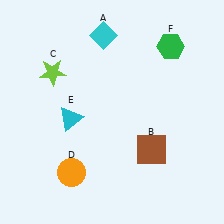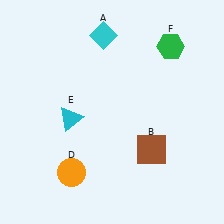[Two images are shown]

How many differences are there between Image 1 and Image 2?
There is 1 difference between the two images.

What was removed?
The lime star (C) was removed in Image 2.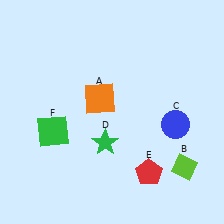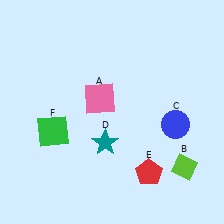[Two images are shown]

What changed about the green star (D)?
In Image 1, D is green. In Image 2, it changed to teal.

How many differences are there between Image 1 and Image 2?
There are 2 differences between the two images.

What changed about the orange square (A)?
In Image 1, A is orange. In Image 2, it changed to pink.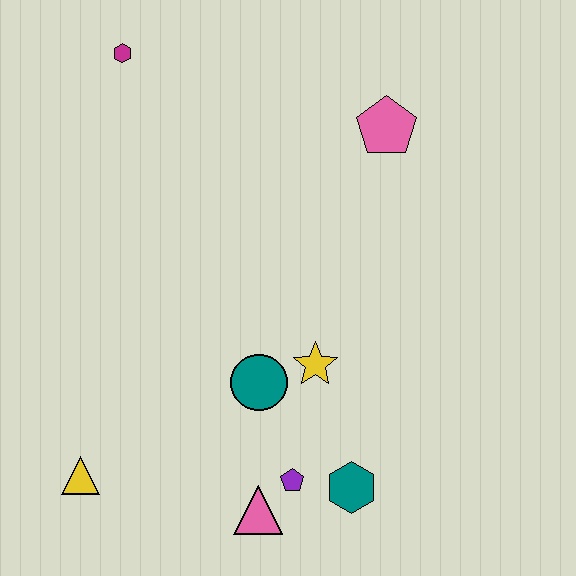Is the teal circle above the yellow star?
No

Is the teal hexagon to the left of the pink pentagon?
Yes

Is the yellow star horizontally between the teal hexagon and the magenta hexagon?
Yes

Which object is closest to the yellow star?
The teal circle is closest to the yellow star.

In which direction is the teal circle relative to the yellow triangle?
The teal circle is to the right of the yellow triangle.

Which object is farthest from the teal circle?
The magenta hexagon is farthest from the teal circle.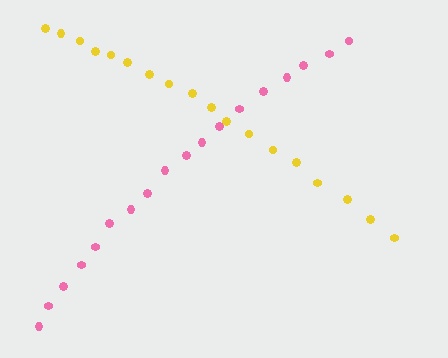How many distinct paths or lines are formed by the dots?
There are 2 distinct paths.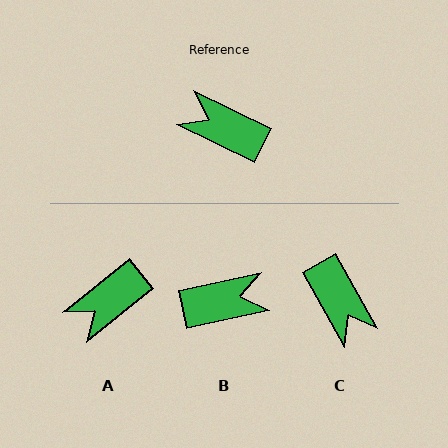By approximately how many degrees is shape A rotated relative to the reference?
Approximately 65 degrees counter-clockwise.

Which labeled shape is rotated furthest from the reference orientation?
C, about 146 degrees away.